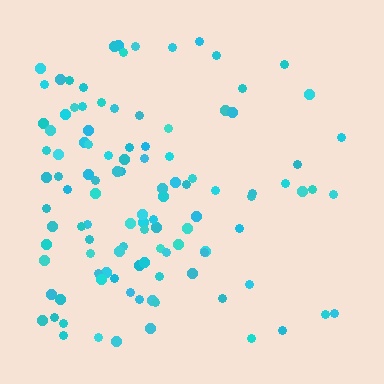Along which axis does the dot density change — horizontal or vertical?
Horizontal.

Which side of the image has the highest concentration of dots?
The left.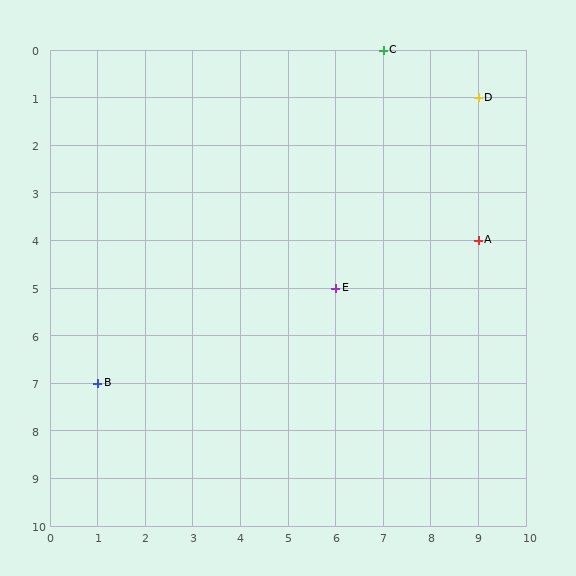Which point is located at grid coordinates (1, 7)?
Point B is at (1, 7).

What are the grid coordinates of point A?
Point A is at grid coordinates (9, 4).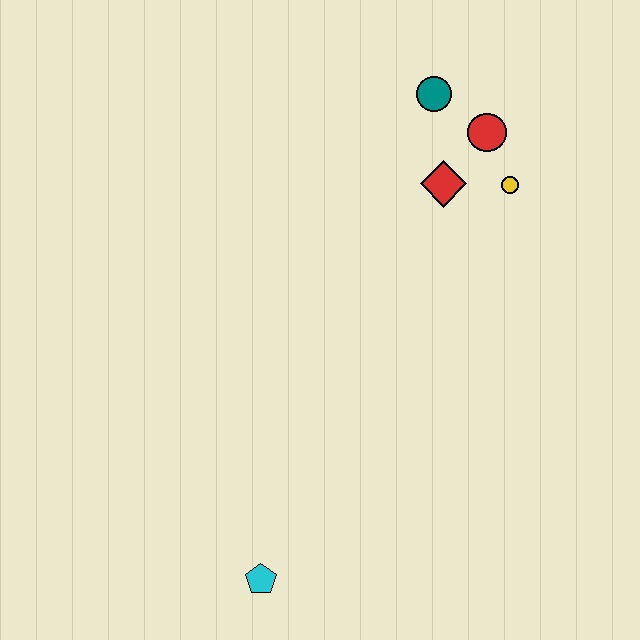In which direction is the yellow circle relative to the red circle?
The yellow circle is below the red circle.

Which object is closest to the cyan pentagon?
The red diamond is closest to the cyan pentagon.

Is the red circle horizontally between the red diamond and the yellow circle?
Yes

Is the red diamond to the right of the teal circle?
Yes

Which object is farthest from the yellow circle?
The cyan pentagon is farthest from the yellow circle.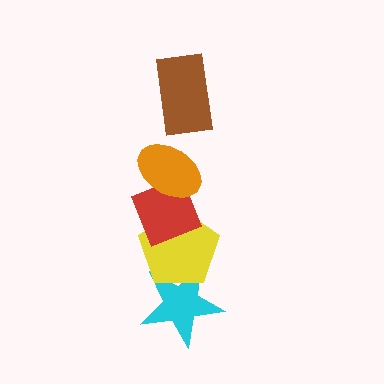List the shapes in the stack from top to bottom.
From top to bottom: the brown rectangle, the orange ellipse, the red diamond, the yellow pentagon, the cyan star.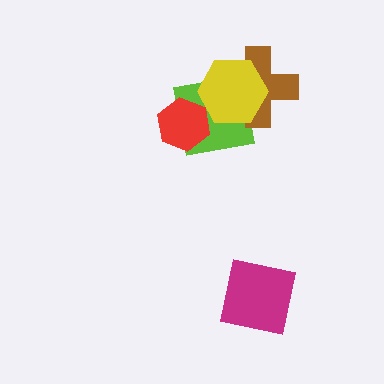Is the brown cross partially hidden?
Yes, it is partially covered by another shape.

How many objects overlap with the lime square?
3 objects overlap with the lime square.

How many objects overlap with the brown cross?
2 objects overlap with the brown cross.